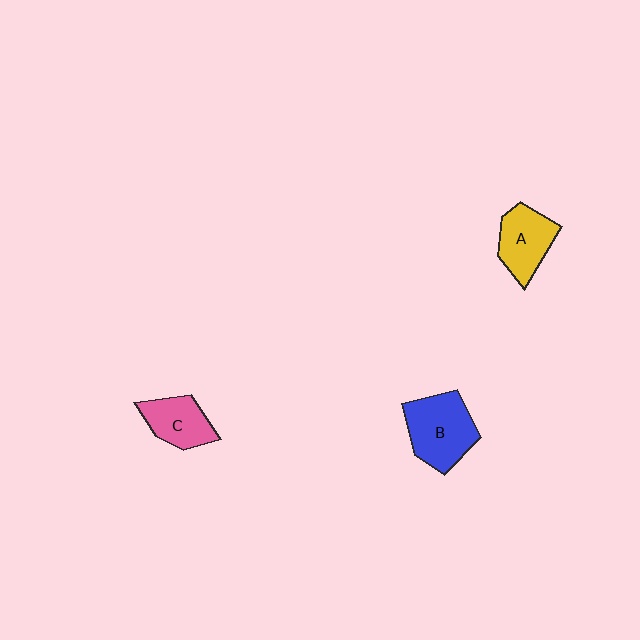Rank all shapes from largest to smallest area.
From largest to smallest: B (blue), A (yellow), C (pink).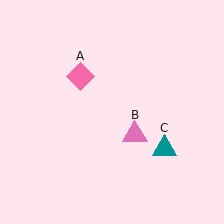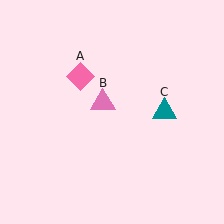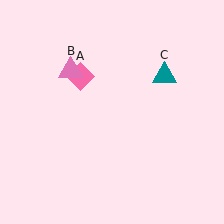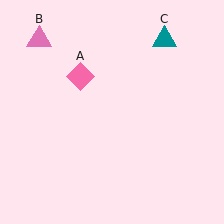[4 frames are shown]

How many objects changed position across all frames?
2 objects changed position: pink triangle (object B), teal triangle (object C).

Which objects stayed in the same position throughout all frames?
Pink diamond (object A) remained stationary.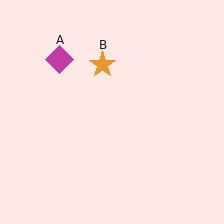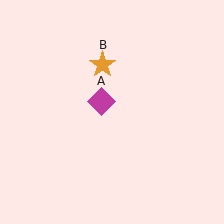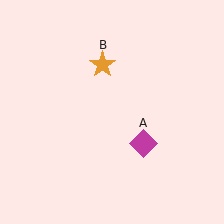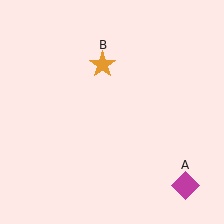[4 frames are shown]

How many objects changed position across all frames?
1 object changed position: magenta diamond (object A).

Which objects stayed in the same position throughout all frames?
Orange star (object B) remained stationary.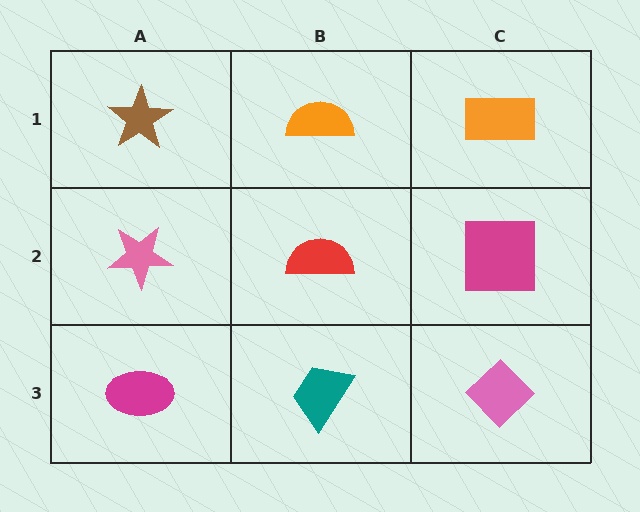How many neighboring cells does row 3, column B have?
3.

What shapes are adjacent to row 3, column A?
A pink star (row 2, column A), a teal trapezoid (row 3, column B).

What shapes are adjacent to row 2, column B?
An orange semicircle (row 1, column B), a teal trapezoid (row 3, column B), a pink star (row 2, column A), a magenta square (row 2, column C).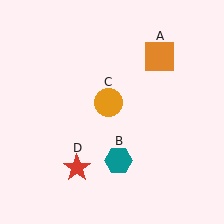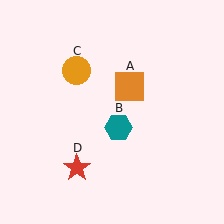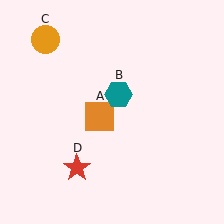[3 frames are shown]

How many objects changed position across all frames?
3 objects changed position: orange square (object A), teal hexagon (object B), orange circle (object C).